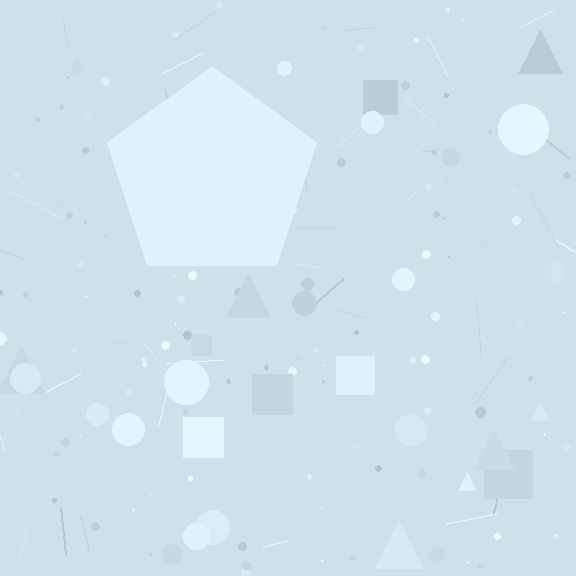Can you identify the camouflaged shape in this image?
The camouflaged shape is a pentagon.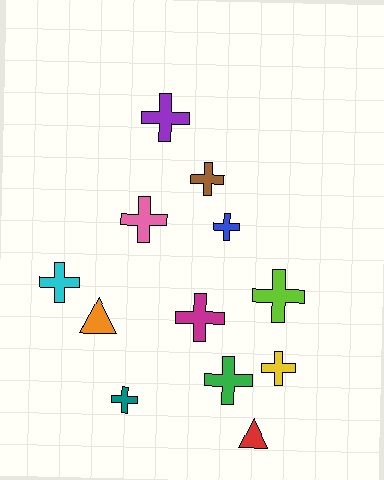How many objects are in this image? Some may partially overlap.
There are 12 objects.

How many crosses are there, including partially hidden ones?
There are 10 crosses.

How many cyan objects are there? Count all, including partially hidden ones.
There is 1 cyan object.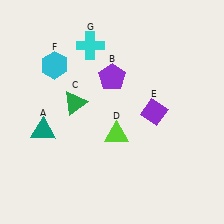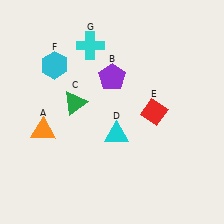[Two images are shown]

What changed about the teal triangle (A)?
In Image 1, A is teal. In Image 2, it changed to orange.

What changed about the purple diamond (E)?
In Image 1, E is purple. In Image 2, it changed to red.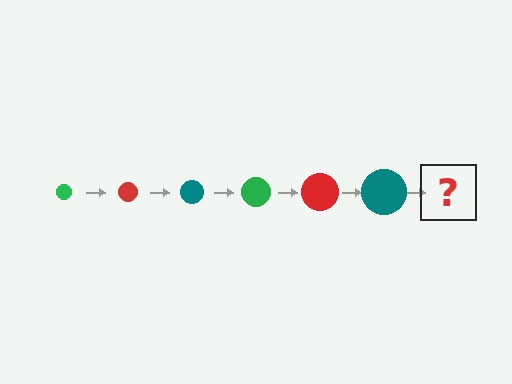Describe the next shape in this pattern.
It should be a green circle, larger than the previous one.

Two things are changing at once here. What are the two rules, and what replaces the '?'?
The two rules are that the circle grows larger each step and the color cycles through green, red, and teal. The '?' should be a green circle, larger than the previous one.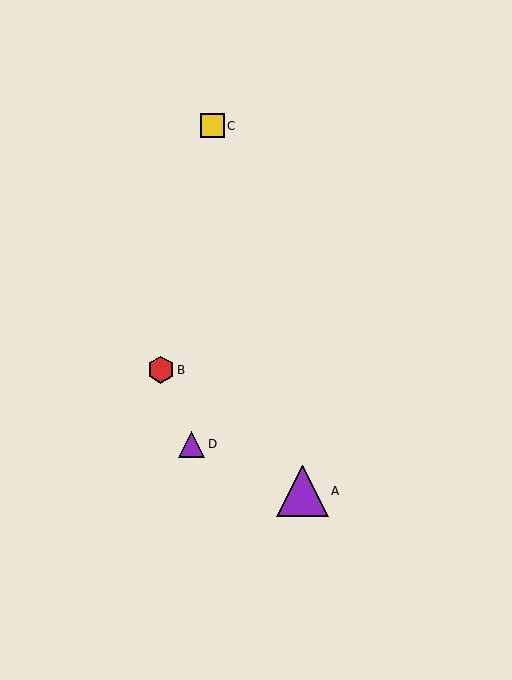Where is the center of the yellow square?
The center of the yellow square is at (213, 126).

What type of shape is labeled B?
Shape B is a red hexagon.